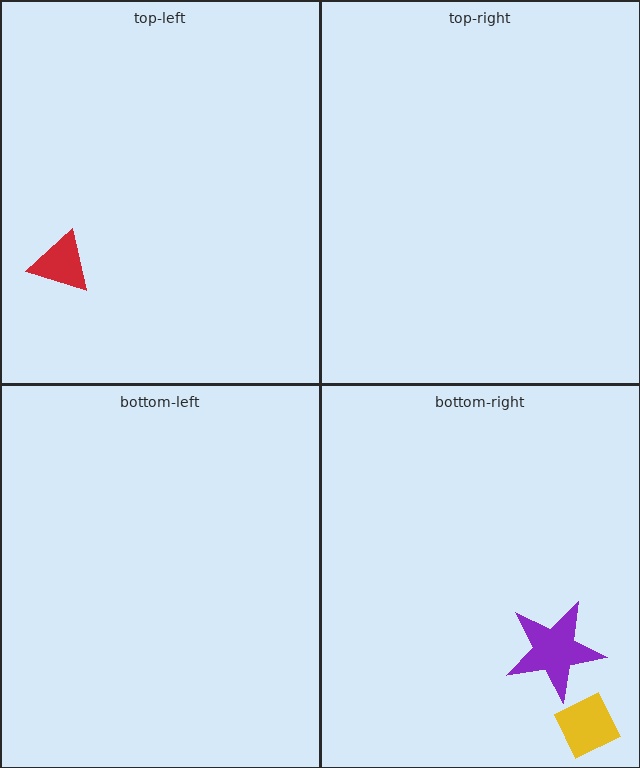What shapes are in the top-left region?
The red triangle.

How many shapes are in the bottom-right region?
2.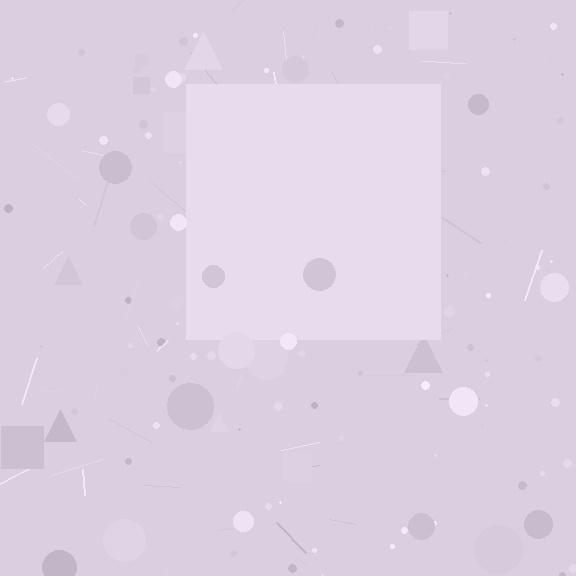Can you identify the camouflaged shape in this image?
The camouflaged shape is a square.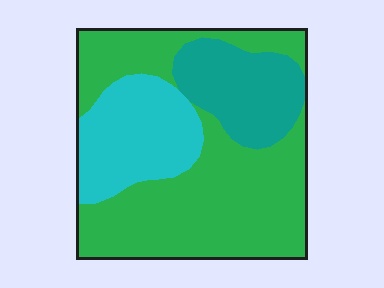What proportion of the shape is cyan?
Cyan covers about 20% of the shape.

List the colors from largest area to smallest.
From largest to smallest: green, cyan, teal.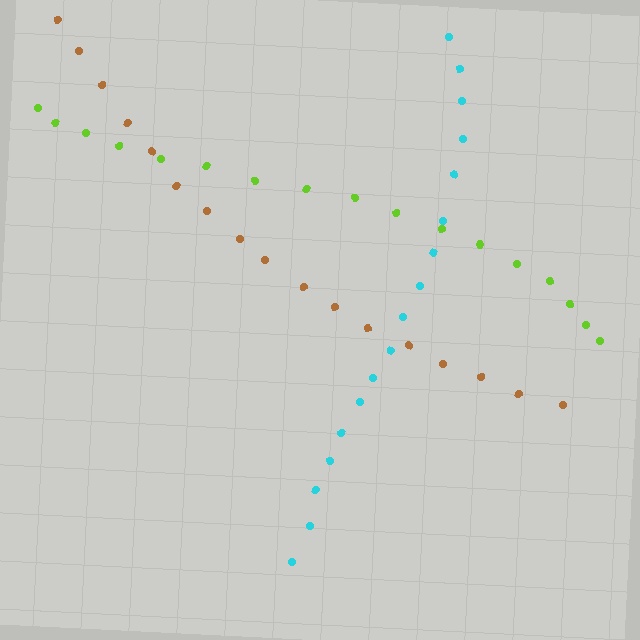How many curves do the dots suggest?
There are 3 distinct paths.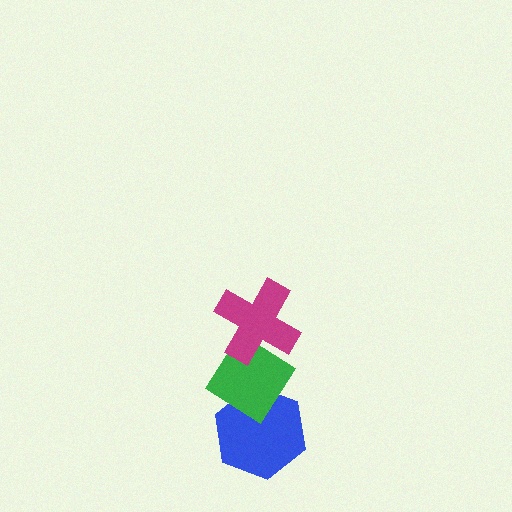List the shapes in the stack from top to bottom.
From top to bottom: the magenta cross, the green diamond, the blue hexagon.